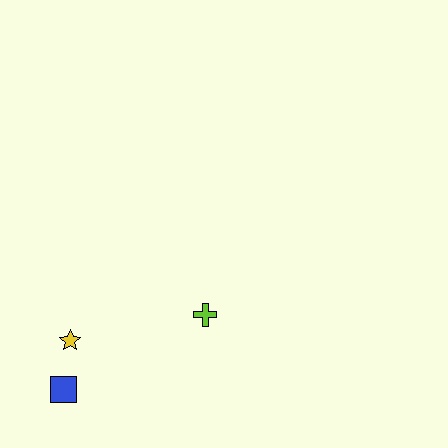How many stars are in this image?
There is 1 star.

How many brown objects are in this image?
There are no brown objects.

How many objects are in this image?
There are 3 objects.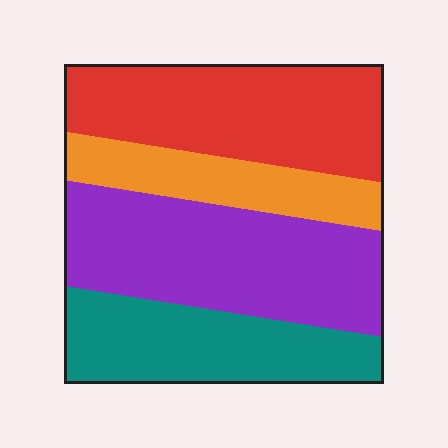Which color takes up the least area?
Orange, at roughly 15%.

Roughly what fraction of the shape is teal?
Teal covers around 25% of the shape.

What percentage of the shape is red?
Red covers 29% of the shape.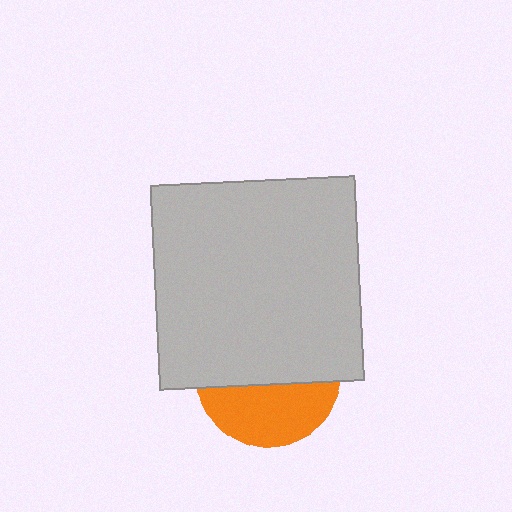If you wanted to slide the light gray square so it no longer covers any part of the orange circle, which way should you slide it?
Slide it up — that is the most direct way to separate the two shapes.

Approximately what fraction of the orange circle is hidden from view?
Roughly 59% of the orange circle is hidden behind the light gray square.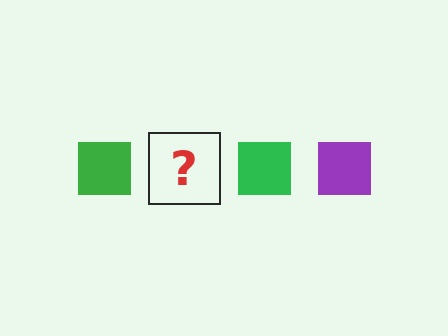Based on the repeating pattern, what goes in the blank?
The blank should be a purple square.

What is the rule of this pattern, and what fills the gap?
The rule is that the pattern cycles through green, purple squares. The gap should be filled with a purple square.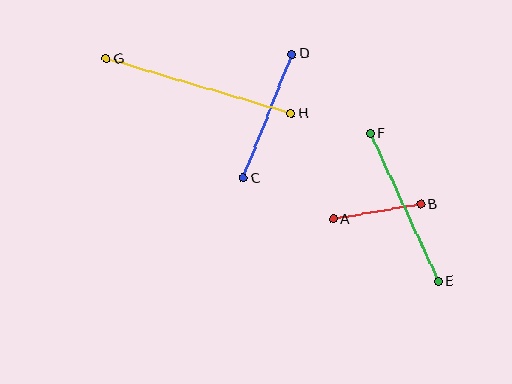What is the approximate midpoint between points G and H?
The midpoint is at approximately (199, 86) pixels.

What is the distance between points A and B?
The distance is approximately 89 pixels.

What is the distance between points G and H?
The distance is approximately 193 pixels.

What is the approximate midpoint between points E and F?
The midpoint is at approximately (404, 207) pixels.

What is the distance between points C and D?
The distance is approximately 133 pixels.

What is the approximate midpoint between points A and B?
The midpoint is at approximately (377, 212) pixels.